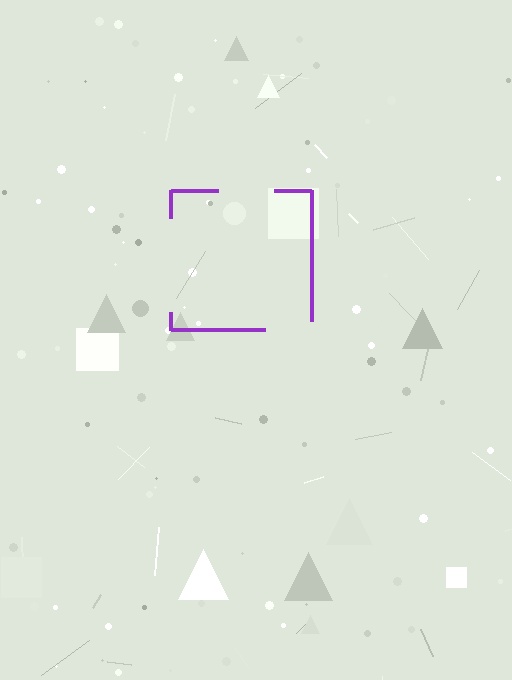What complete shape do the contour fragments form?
The contour fragments form a square.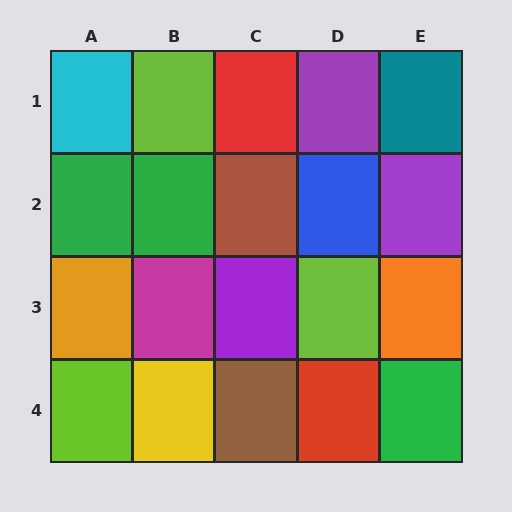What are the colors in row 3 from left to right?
Orange, magenta, purple, lime, orange.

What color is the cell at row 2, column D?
Blue.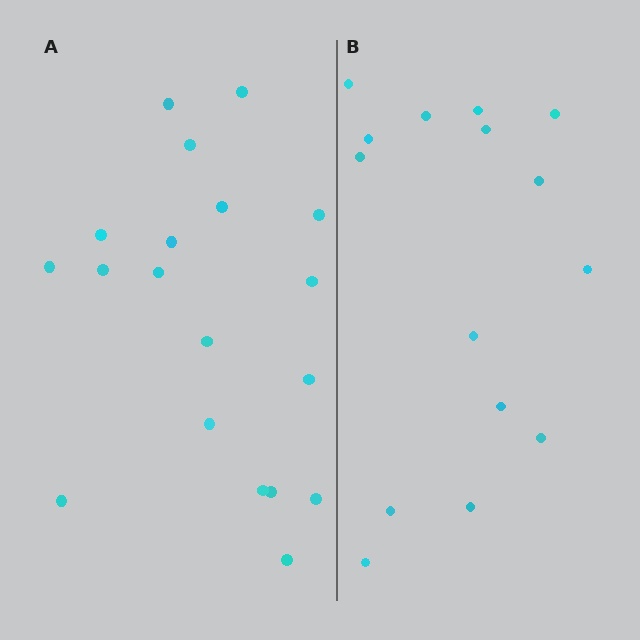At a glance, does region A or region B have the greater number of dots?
Region A (the left region) has more dots.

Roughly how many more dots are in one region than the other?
Region A has about 4 more dots than region B.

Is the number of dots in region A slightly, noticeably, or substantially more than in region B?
Region A has noticeably more, but not dramatically so. The ratio is roughly 1.3 to 1.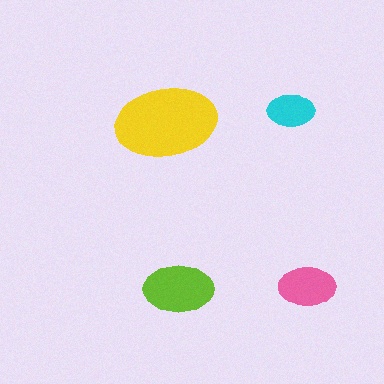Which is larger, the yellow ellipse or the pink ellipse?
The yellow one.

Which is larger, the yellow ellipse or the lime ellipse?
The yellow one.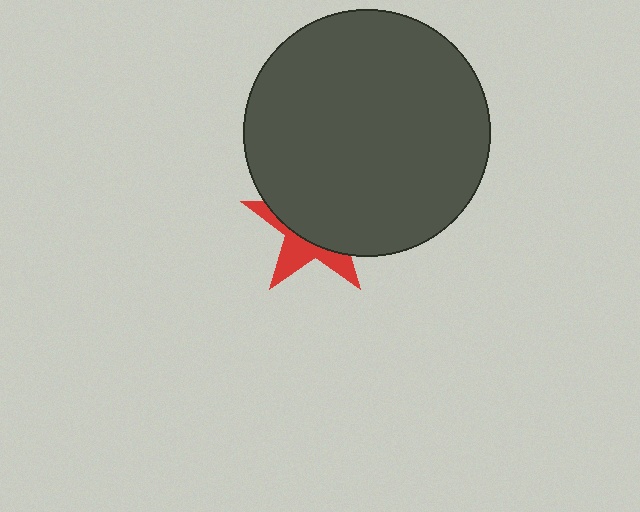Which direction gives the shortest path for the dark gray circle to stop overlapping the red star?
Moving up gives the shortest separation.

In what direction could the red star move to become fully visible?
The red star could move down. That would shift it out from behind the dark gray circle entirely.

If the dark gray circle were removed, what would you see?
You would see the complete red star.